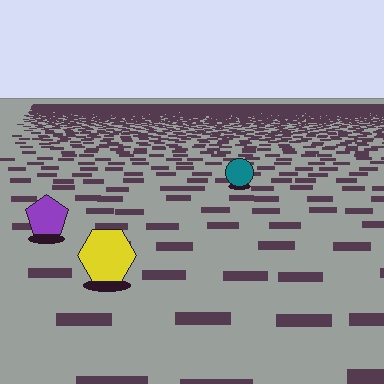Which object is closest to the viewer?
The yellow hexagon is closest. The texture marks near it are larger and more spread out.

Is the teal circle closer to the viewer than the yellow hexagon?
No. The yellow hexagon is closer — you can tell from the texture gradient: the ground texture is coarser near it.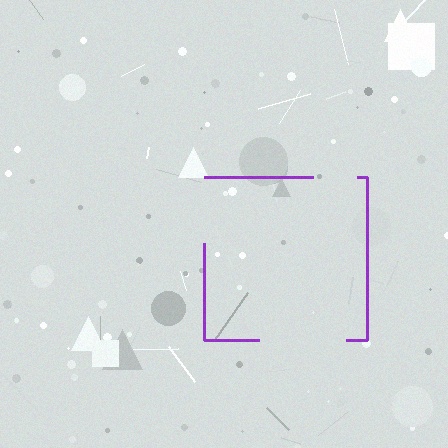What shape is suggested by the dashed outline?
The dashed outline suggests a square.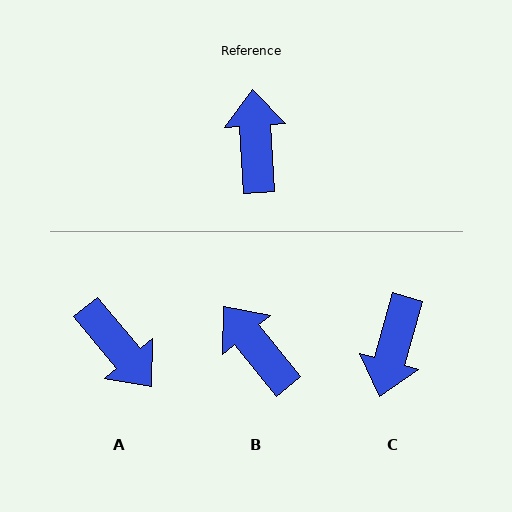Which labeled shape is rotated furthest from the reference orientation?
C, about 161 degrees away.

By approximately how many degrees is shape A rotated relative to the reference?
Approximately 144 degrees clockwise.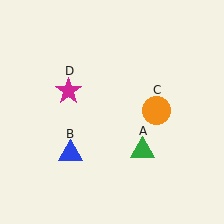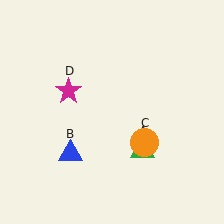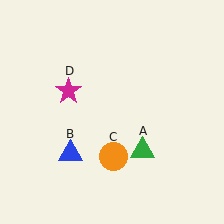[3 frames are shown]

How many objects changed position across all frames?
1 object changed position: orange circle (object C).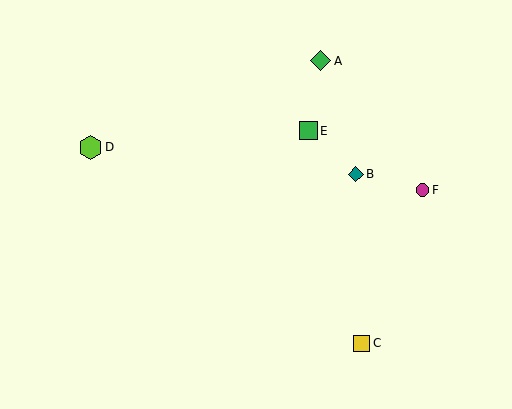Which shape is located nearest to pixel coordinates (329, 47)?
The green diamond (labeled A) at (321, 61) is nearest to that location.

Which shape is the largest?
The lime hexagon (labeled D) is the largest.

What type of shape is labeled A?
Shape A is a green diamond.